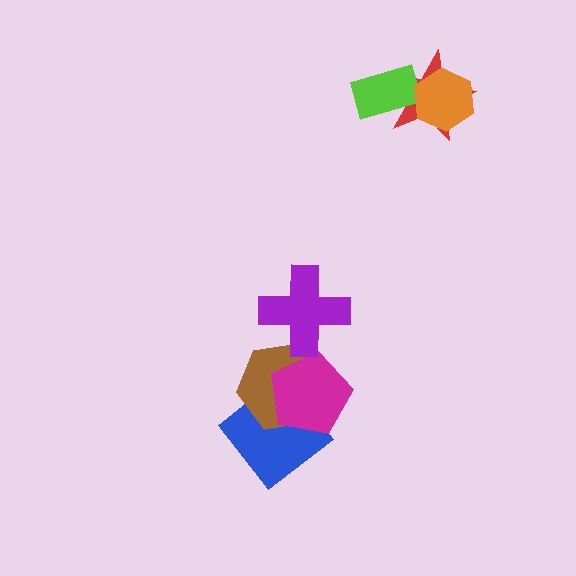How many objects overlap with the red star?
2 objects overlap with the red star.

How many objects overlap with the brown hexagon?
3 objects overlap with the brown hexagon.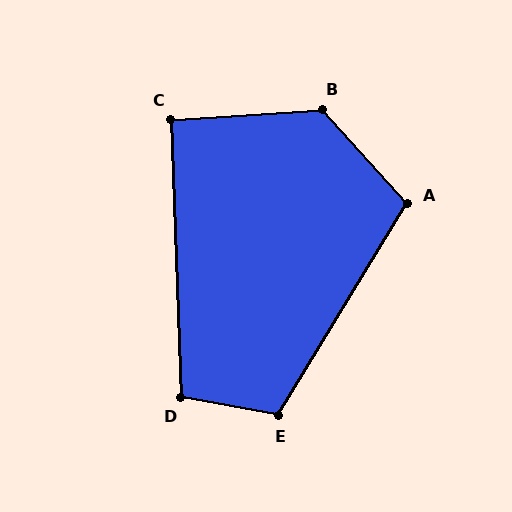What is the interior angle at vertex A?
Approximately 106 degrees (obtuse).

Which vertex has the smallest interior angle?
C, at approximately 92 degrees.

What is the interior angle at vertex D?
Approximately 102 degrees (obtuse).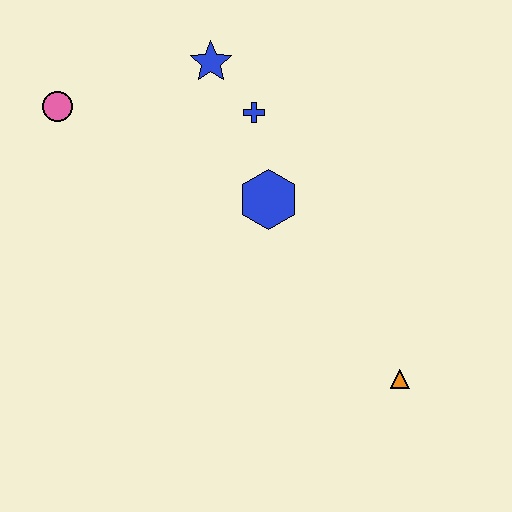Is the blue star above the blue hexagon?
Yes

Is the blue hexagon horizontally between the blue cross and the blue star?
No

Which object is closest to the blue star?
The blue cross is closest to the blue star.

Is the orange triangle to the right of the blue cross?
Yes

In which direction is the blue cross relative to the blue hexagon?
The blue cross is above the blue hexagon.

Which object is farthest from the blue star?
The orange triangle is farthest from the blue star.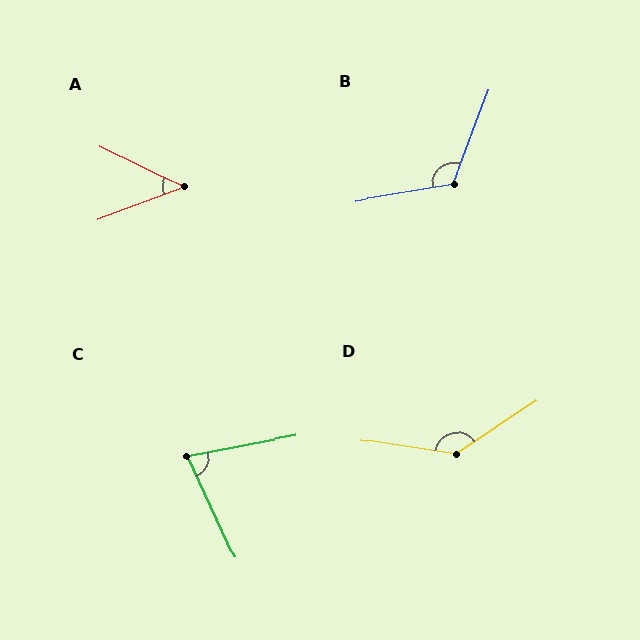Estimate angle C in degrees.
Approximately 76 degrees.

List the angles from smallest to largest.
A (46°), C (76°), B (120°), D (138°).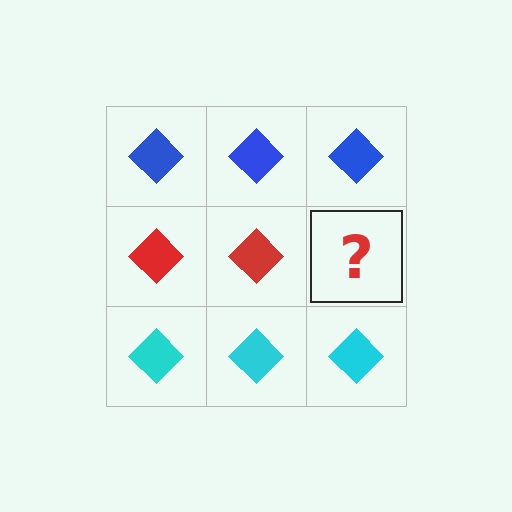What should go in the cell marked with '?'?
The missing cell should contain a red diamond.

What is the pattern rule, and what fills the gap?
The rule is that each row has a consistent color. The gap should be filled with a red diamond.